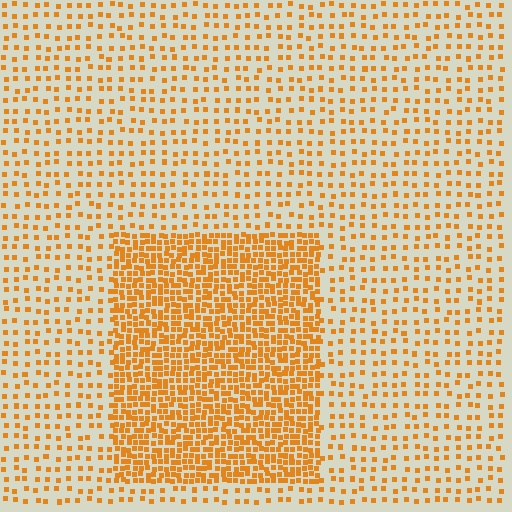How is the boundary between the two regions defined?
The boundary is defined by a change in element density (approximately 2.8x ratio). All elements are the same color, size, and shape.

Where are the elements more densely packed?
The elements are more densely packed inside the rectangle boundary.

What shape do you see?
I see a rectangle.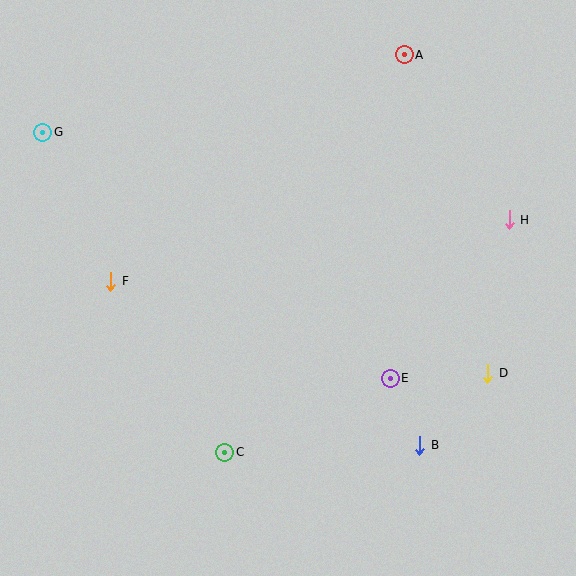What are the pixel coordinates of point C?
Point C is at (225, 452).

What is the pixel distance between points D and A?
The distance between D and A is 330 pixels.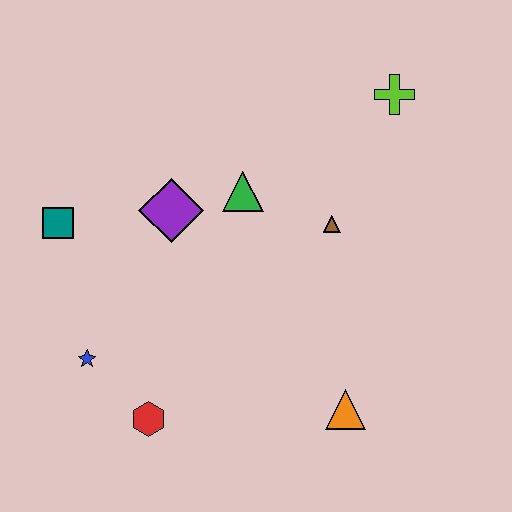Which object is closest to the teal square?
The purple diamond is closest to the teal square.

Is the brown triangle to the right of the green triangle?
Yes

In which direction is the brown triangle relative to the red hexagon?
The brown triangle is above the red hexagon.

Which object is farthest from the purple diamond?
The orange triangle is farthest from the purple diamond.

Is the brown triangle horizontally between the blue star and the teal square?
No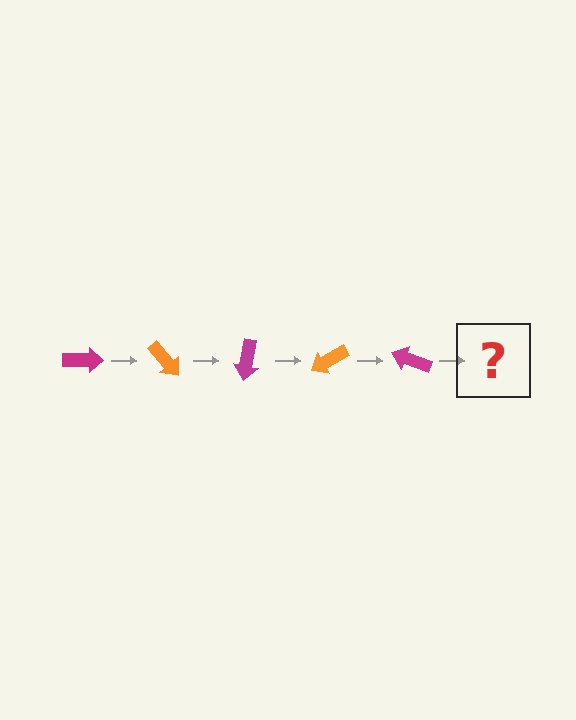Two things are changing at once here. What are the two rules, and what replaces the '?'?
The two rules are that it rotates 50 degrees each step and the color cycles through magenta and orange. The '?' should be an orange arrow, rotated 250 degrees from the start.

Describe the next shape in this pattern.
It should be an orange arrow, rotated 250 degrees from the start.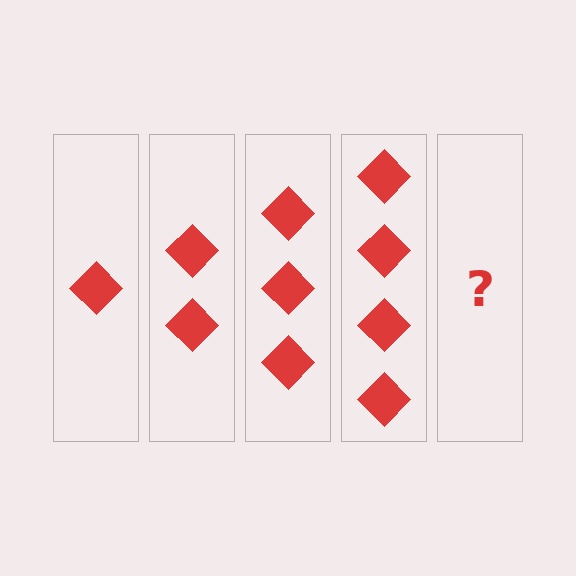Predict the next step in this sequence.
The next step is 5 diamonds.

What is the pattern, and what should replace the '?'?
The pattern is that each step adds one more diamond. The '?' should be 5 diamonds.